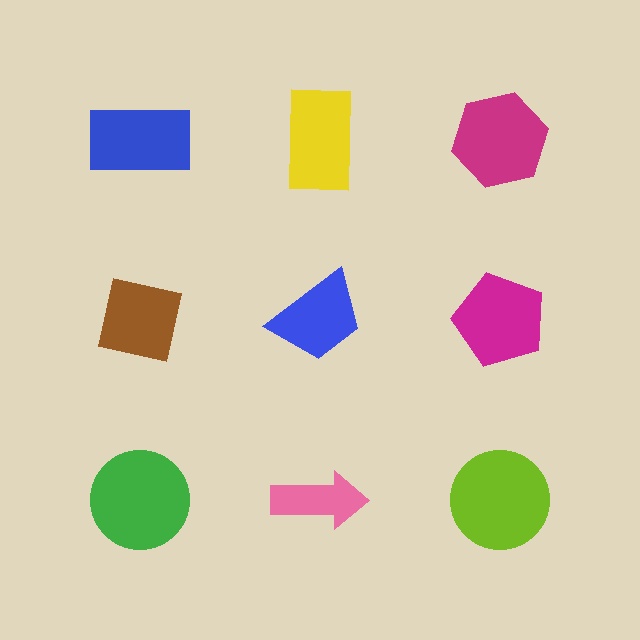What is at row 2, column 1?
A brown square.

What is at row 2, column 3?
A magenta pentagon.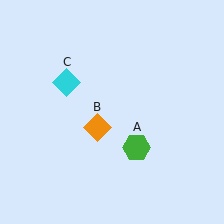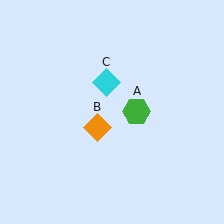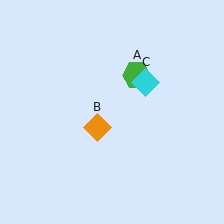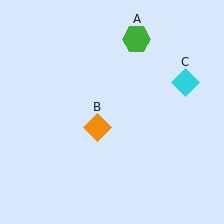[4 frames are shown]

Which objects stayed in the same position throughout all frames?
Orange diamond (object B) remained stationary.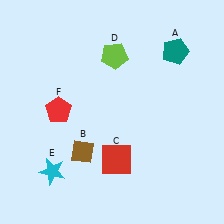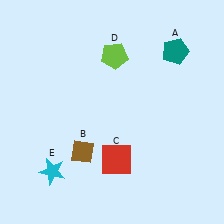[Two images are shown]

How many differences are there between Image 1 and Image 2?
There is 1 difference between the two images.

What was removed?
The red pentagon (F) was removed in Image 2.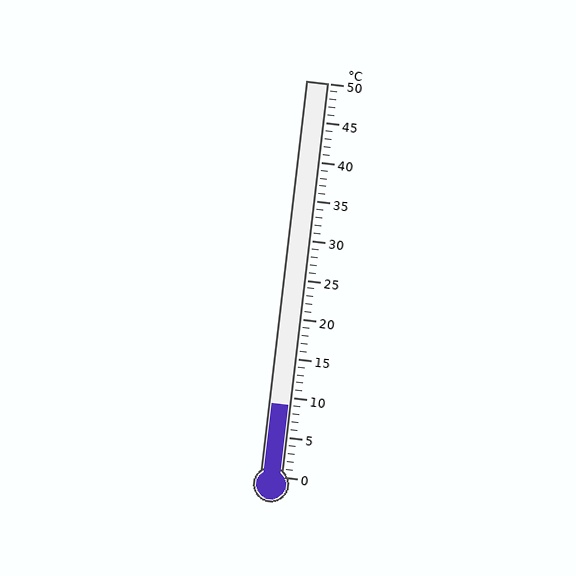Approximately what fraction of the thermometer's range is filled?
The thermometer is filled to approximately 20% of its range.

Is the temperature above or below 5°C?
The temperature is above 5°C.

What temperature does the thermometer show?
The thermometer shows approximately 9°C.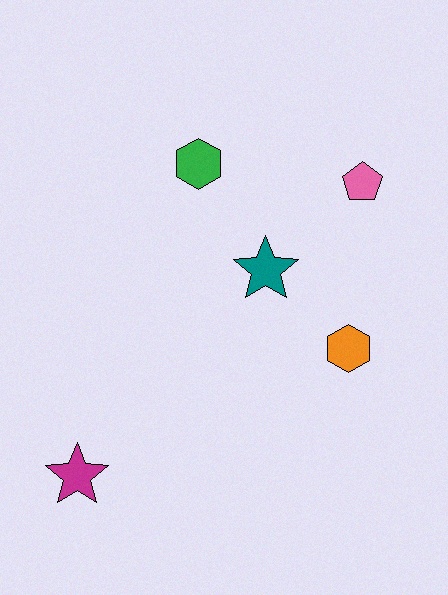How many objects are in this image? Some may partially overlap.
There are 5 objects.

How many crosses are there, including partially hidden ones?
There are no crosses.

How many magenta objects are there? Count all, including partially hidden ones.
There is 1 magenta object.